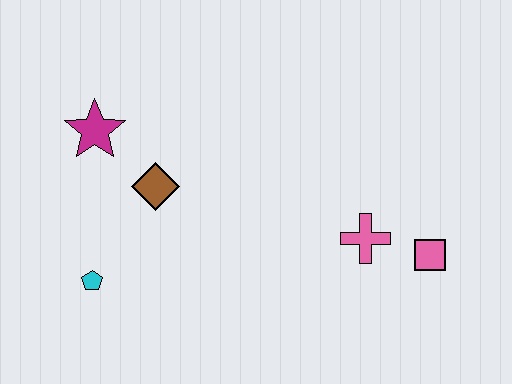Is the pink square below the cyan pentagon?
No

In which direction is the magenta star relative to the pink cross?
The magenta star is to the left of the pink cross.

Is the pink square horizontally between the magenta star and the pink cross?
No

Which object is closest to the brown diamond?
The magenta star is closest to the brown diamond.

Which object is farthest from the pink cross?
The magenta star is farthest from the pink cross.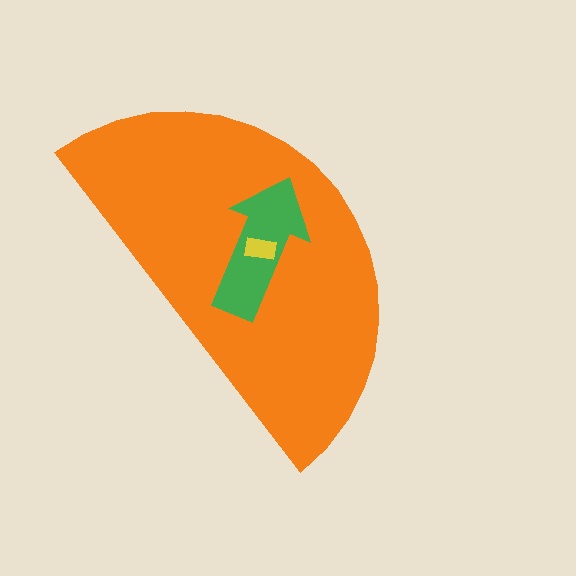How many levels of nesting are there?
3.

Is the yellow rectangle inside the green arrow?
Yes.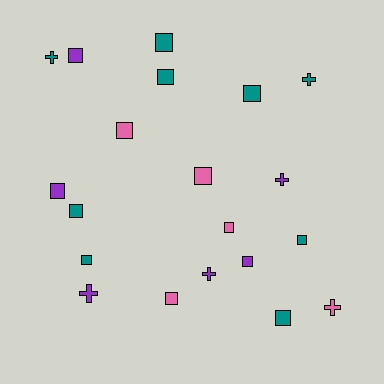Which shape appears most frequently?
Square, with 14 objects.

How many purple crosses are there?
There are 3 purple crosses.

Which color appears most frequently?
Teal, with 9 objects.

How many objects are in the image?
There are 20 objects.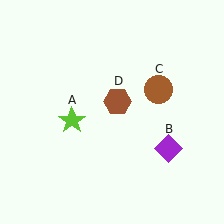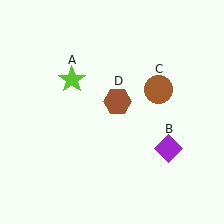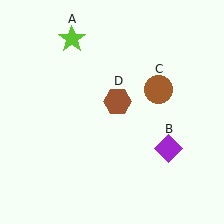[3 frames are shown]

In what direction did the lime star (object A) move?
The lime star (object A) moved up.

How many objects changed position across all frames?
1 object changed position: lime star (object A).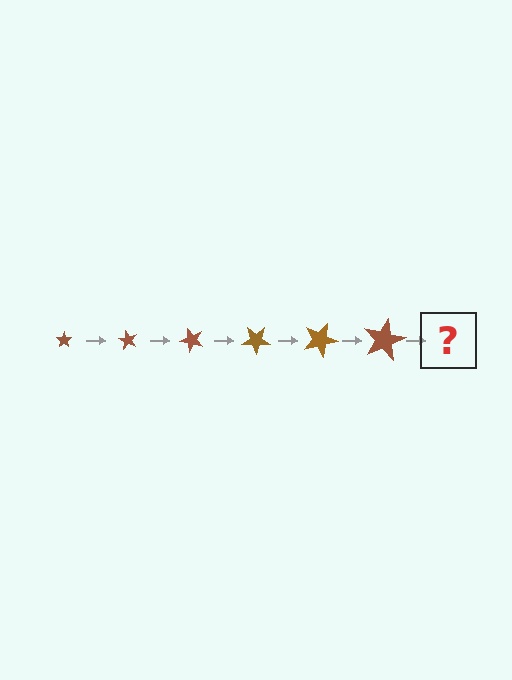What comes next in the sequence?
The next element should be a star, larger than the previous one and rotated 360 degrees from the start.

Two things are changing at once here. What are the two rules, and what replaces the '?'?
The two rules are that the star grows larger each step and it rotates 60 degrees each step. The '?' should be a star, larger than the previous one and rotated 360 degrees from the start.